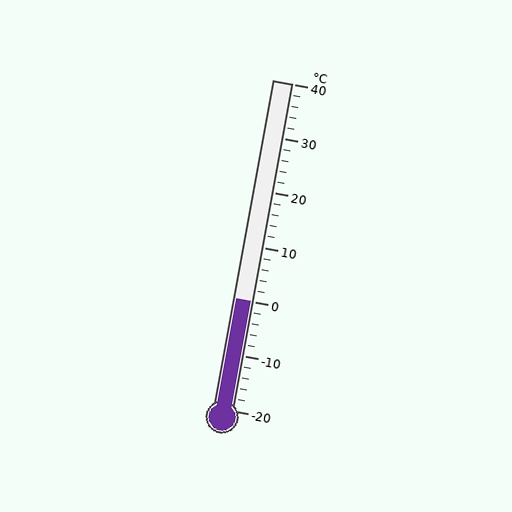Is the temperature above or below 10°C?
The temperature is below 10°C.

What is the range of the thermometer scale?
The thermometer scale ranges from -20°C to 40°C.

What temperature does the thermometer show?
The thermometer shows approximately 0°C.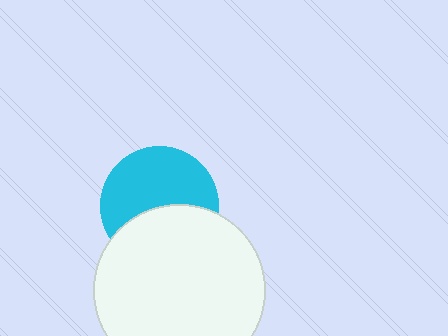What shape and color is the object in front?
The object in front is a white circle.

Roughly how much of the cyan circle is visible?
About half of it is visible (roughly 58%).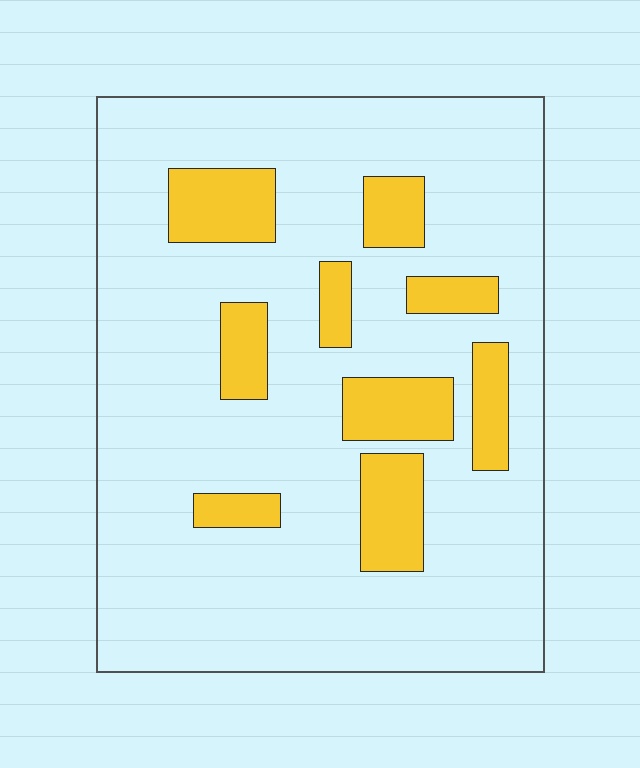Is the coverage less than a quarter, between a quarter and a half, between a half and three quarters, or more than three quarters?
Less than a quarter.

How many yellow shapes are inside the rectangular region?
9.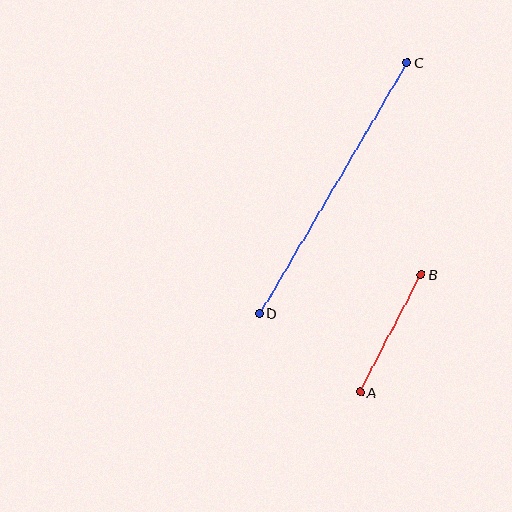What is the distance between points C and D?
The distance is approximately 291 pixels.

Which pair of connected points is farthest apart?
Points C and D are farthest apart.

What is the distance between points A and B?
The distance is approximately 132 pixels.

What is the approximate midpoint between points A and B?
The midpoint is at approximately (391, 333) pixels.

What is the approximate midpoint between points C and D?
The midpoint is at approximately (333, 188) pixels.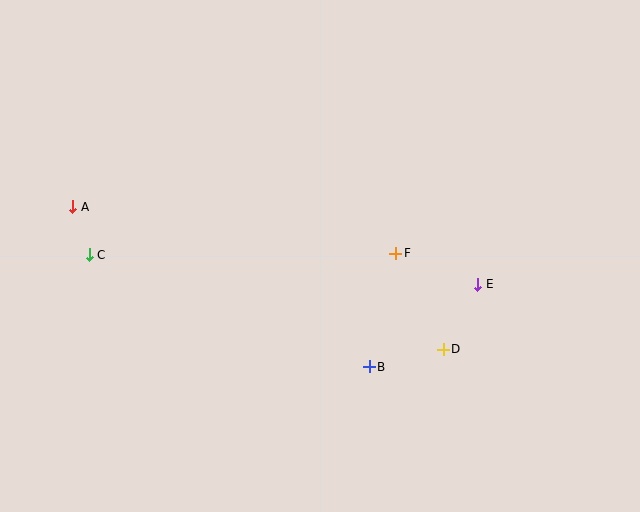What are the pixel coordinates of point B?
Point B is at (369, 367).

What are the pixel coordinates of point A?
Point A is at (73, 207).